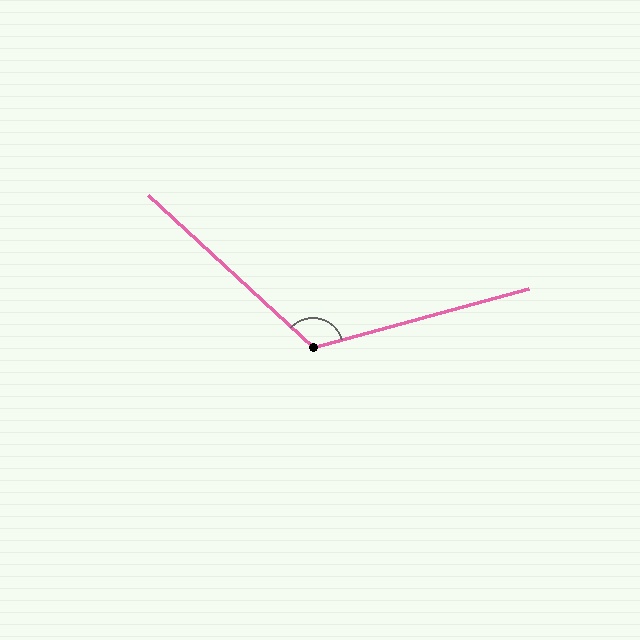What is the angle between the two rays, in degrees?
Approximately 122 degrees.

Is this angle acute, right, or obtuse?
It is obtuse.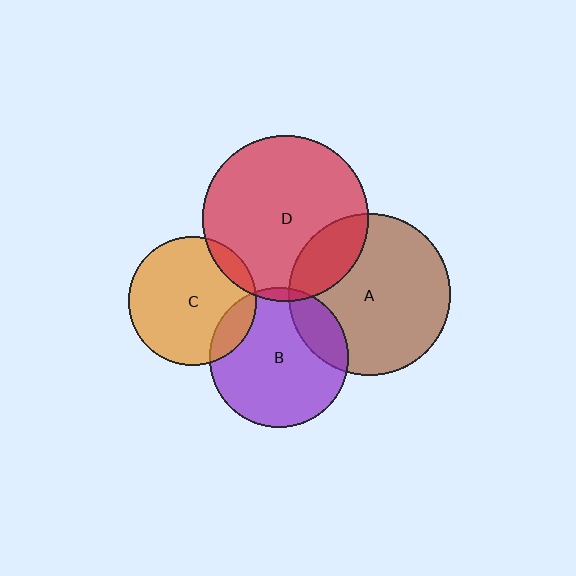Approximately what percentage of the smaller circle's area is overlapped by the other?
Approximately 20%.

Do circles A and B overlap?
Yes.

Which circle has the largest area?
Circle D (red).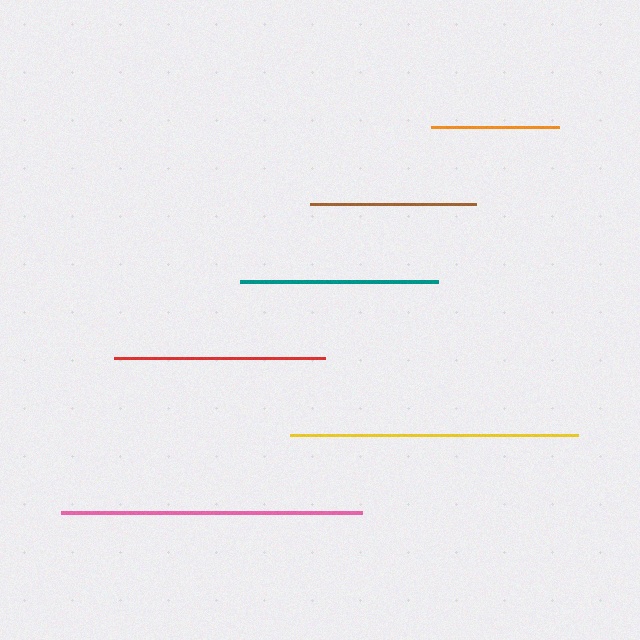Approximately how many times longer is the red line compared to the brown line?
The red line is approximately 1.3 times the length of the brown line.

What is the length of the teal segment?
The teal segment is approximately 198 pixels long.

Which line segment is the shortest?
The orange line is the shortest at approximately 127 pixels.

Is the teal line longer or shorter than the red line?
The red line is longer than the teal line.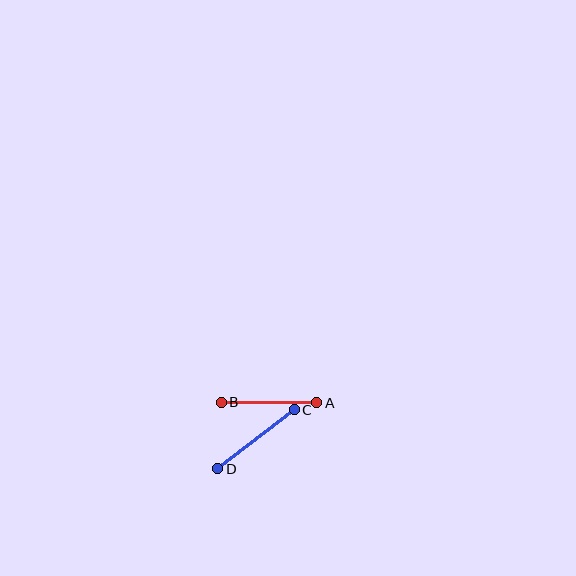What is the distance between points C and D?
The distance is approximately 96 pixels.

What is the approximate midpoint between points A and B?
The midpoint is at approximately (269, 402) pixels.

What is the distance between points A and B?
The distance is approximately 95 pixels.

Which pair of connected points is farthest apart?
Points C and D are farthest apart.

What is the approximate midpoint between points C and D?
The midpoint is at approximately (256, 439) pixels.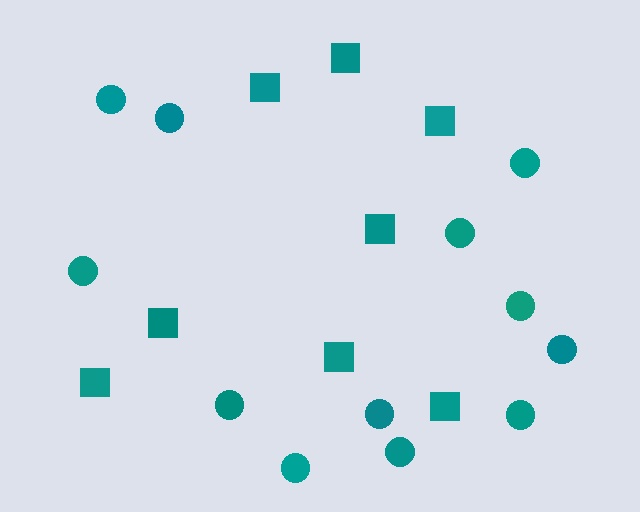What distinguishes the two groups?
There are 2 groups: one group of squares (8) and one group of circles (12).